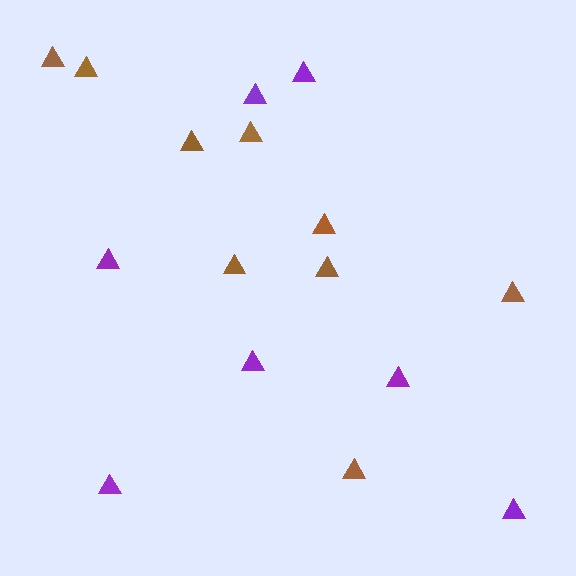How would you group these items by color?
There are 2 groups: one group of brown triangles (9) and one group of purple triangles (7).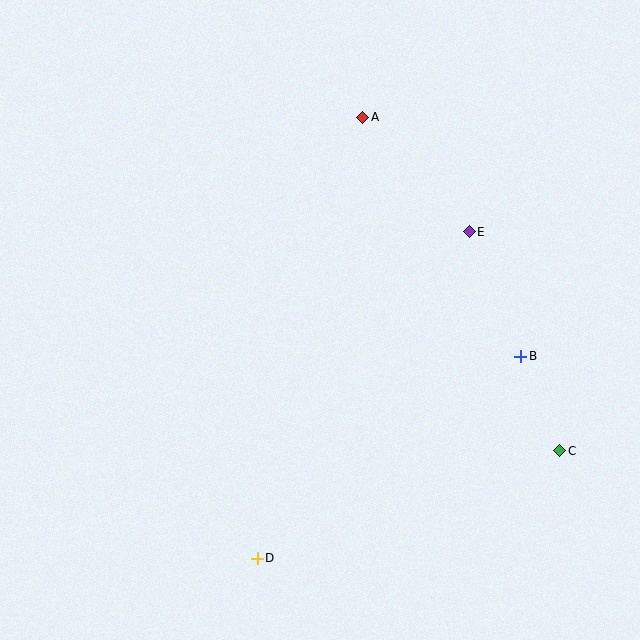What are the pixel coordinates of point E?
Point E is at (469, 232).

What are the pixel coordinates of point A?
Point A is at (363, 117).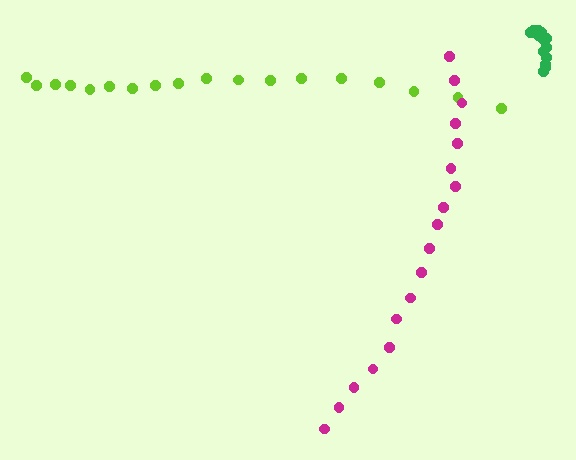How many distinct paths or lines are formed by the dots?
There are 3 distinct paths.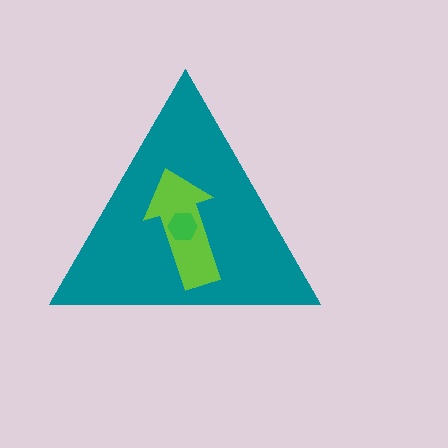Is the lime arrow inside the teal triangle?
Yes.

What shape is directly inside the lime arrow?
The green hexagon.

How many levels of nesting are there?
3.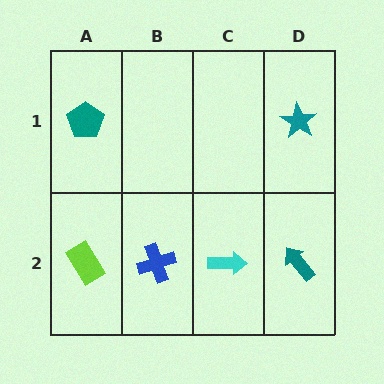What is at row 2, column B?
A blue cross.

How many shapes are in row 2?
4 shapes.